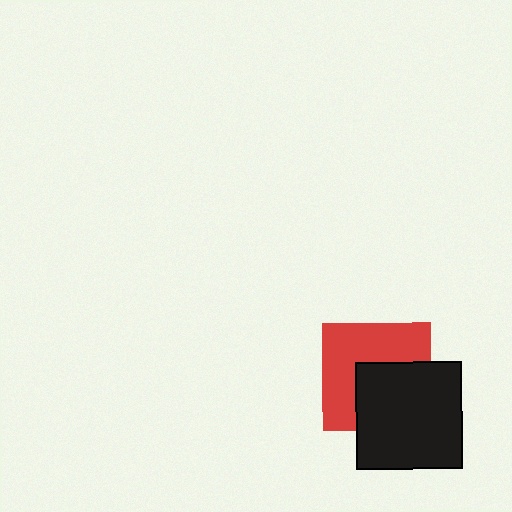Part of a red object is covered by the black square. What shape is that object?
It is a square.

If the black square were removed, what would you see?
You would see the complete red square.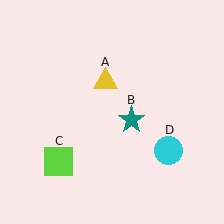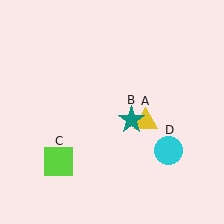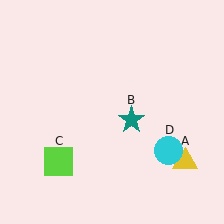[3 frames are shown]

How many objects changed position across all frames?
1 object changed position: yellow triangle (object A).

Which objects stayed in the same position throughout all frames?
Teal star (object B) and lime square (object C) and cyan circle (object D) remained stationary.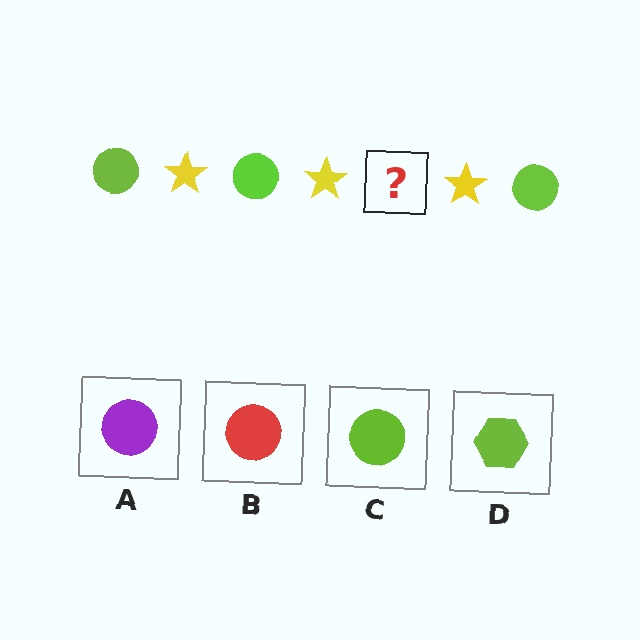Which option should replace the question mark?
Option C.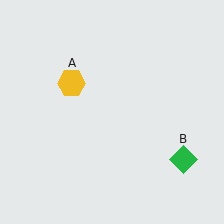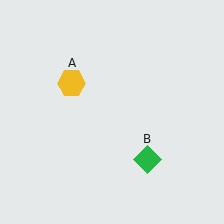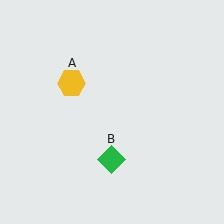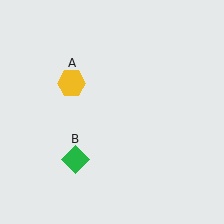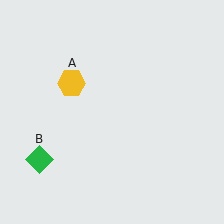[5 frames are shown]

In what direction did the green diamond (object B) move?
The green diamond (object B) moved left.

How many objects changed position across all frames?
1 object changed position: green diamond (object B).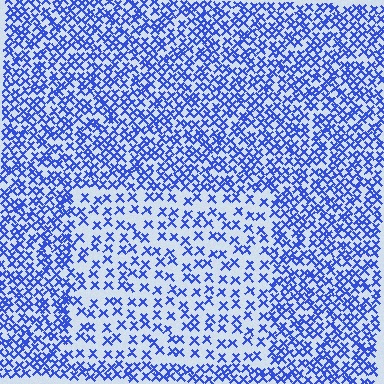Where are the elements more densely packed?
The elements are more densely packed outside the rectangle boundary.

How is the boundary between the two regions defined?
The boundary is defined by a change in element density (approximately 2.0x ratio). All elements are the same color, size, and shape.